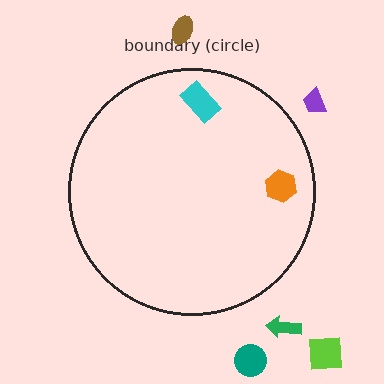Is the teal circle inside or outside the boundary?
Outside.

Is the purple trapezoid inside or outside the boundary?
Outside.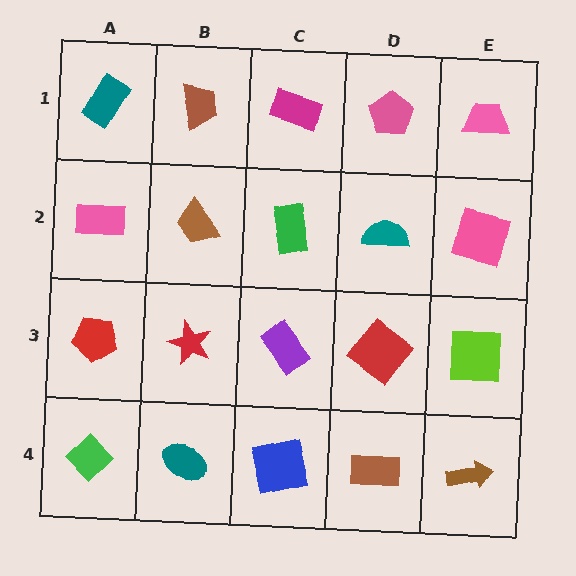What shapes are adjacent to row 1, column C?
A green rectangle (row 2, column C), a brown trapezoid (row 1, column B), a pink pentagon (row 1, column D).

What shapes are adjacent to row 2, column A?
A teal rectangle (row 1, column A), a red pentagon (row 3, column A), a brown trapezoid (row 2, column B).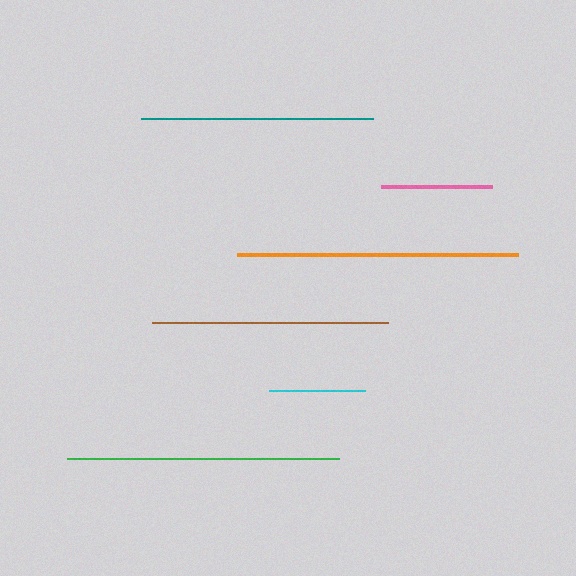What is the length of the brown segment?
The brown segment is approximately 236 pixels long.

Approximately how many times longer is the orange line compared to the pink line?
The orange line is approximately 2.5 times the length of the pink line.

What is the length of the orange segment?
The orange segment is approximately 281 pixels long.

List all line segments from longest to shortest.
From longest to shortest: orange, green, brown, teal, pink, cyan.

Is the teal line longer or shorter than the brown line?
The brown line is longer than the teal line.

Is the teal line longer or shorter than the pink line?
The teal line is longer than the pink line.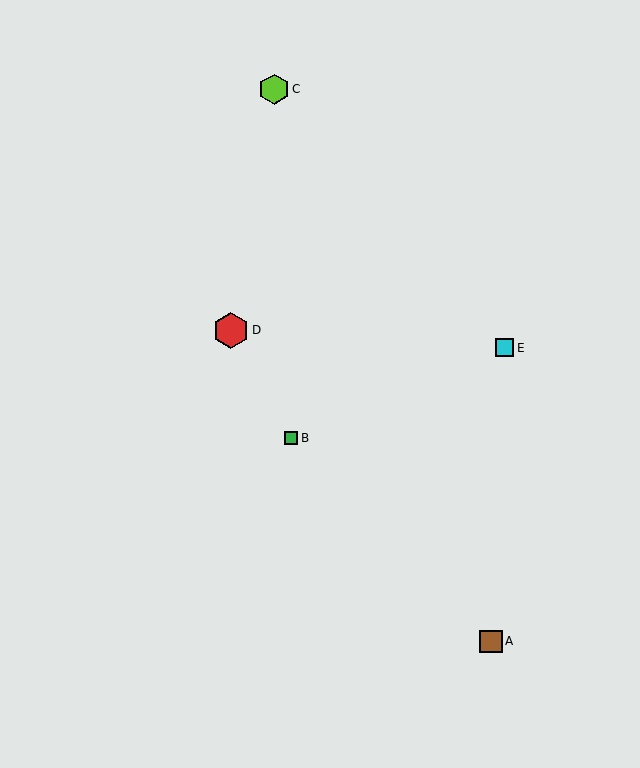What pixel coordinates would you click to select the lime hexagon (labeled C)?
Click at (274, 89) to select the lime hexagon C.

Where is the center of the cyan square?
The center of the cyan square is at (505, 348).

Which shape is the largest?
The red hexagon (labeled D) is the largest.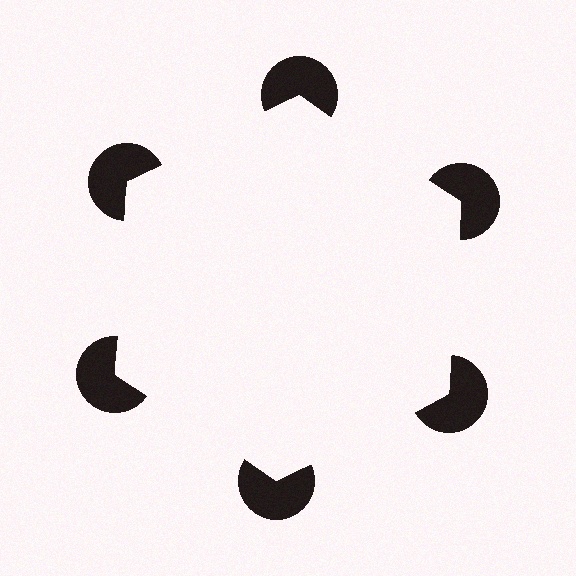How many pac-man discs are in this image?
There are 6 — one at each vertex of the illusory hexagon.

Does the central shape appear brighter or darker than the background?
It typically appears slightly brighter than the background, even though no actual brightness change is drawn.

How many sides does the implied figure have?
6 sides.